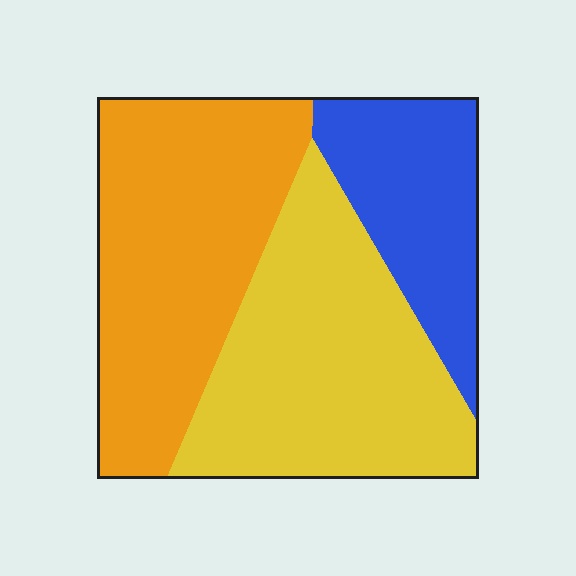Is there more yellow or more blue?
Yellow.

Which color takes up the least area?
Blue, at roughly 20%.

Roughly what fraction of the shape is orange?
Orange takes up about two fifths (2/5) of the shape.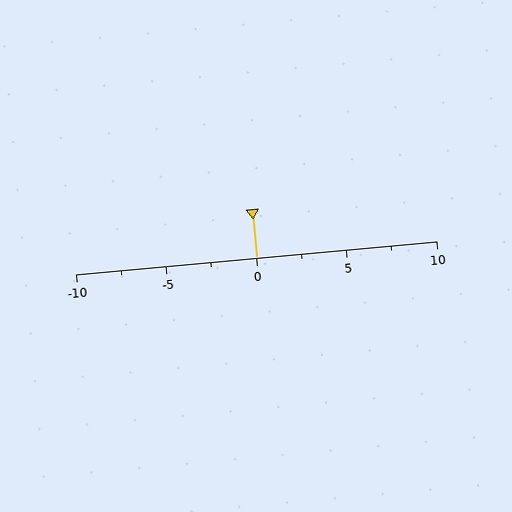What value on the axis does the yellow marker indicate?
The marker indicates approximately 0.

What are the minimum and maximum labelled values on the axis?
The axis runs from -10 to 10.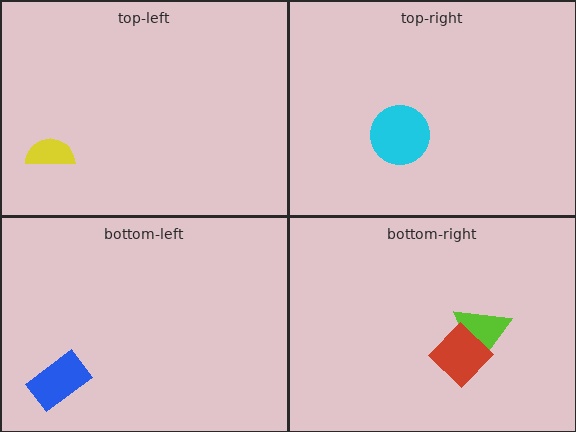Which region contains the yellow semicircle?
The top-left region.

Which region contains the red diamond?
The bottom-right region.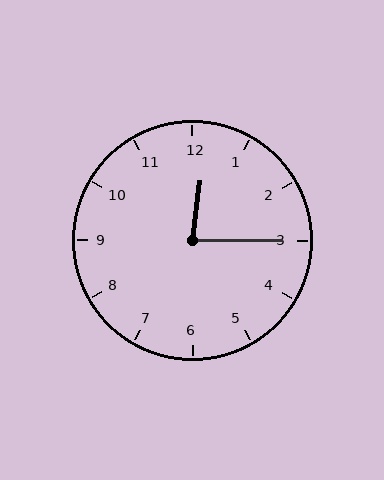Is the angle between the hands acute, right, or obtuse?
It is acute.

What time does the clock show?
12:15.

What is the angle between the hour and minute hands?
Approximately 82 degrees.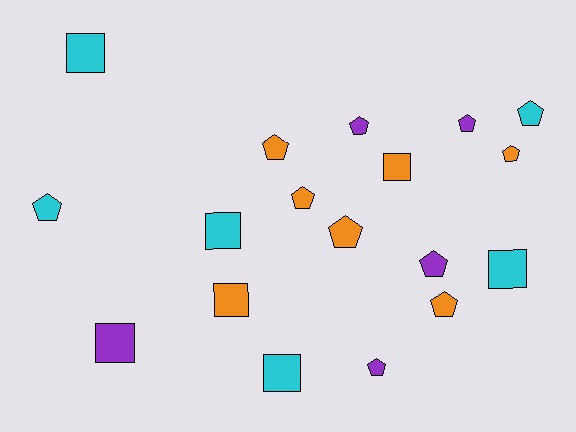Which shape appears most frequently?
Pentagon, with 11 objects.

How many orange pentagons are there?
There are 5 orange pentagons.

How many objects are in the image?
There are 18 objects.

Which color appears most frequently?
Orange, with 7 objects.